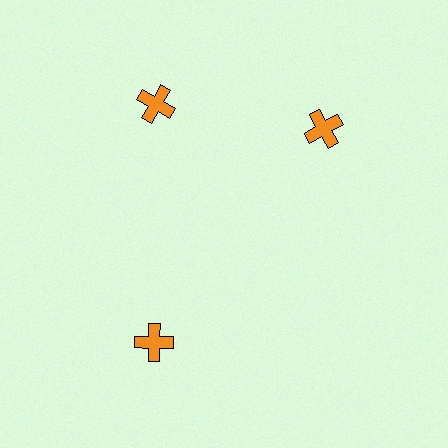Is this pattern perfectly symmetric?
No. The 3 orange crosses are arranged in a ring, but one element near the 3 o'clock position is rotated out of alignment along the ring, breaking the 3-fold rotational symmetry.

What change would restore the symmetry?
The symmetry would be restored by rotating it back into even spacing with its neighbors so that all 3 crosses sit at equal angles and equal distance from the center.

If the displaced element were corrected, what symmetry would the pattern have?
It would have 3-fold rotational symmetry — the pattern would map onto itself every 120 degrees.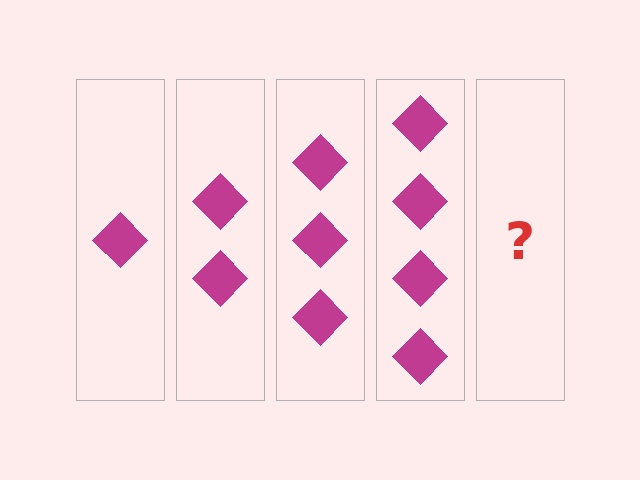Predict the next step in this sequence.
The next step is 5 diamonds.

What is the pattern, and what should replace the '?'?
The pattern is that each step adds one more diamond. The '?' should be 5 diamonds.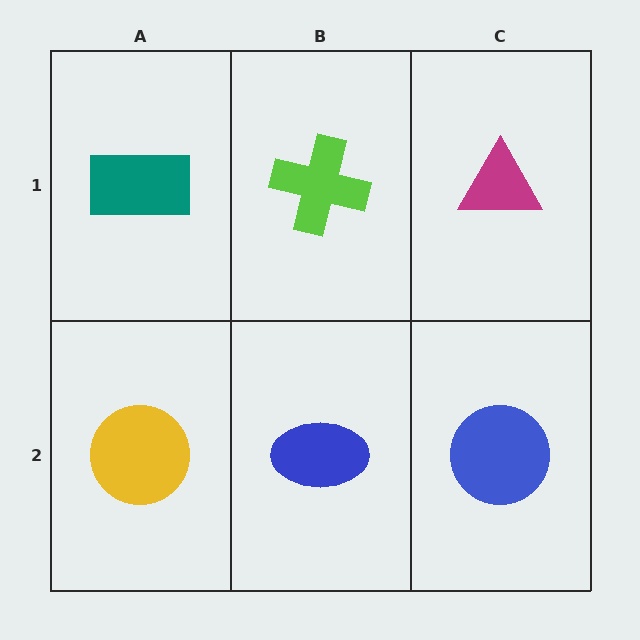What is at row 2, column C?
A blue circle.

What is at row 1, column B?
A lime cross.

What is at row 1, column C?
A magenta triangle.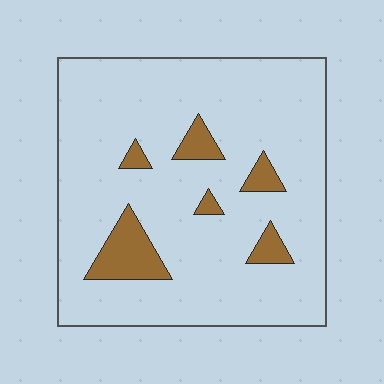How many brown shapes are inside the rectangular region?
6.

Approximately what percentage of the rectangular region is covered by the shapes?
Approximately 10%.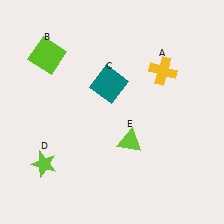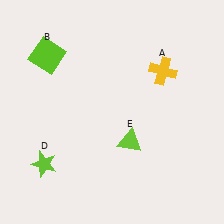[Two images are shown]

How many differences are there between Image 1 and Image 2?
There is 1 difference between the two images.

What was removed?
The teal square (C) was removed in Image 2.